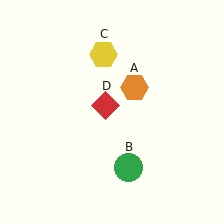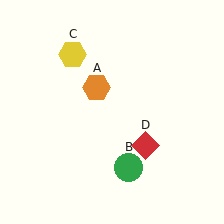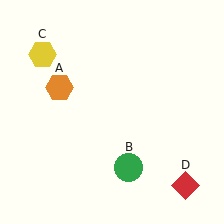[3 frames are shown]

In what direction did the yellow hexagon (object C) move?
The yellow hexagon (object C) moved left.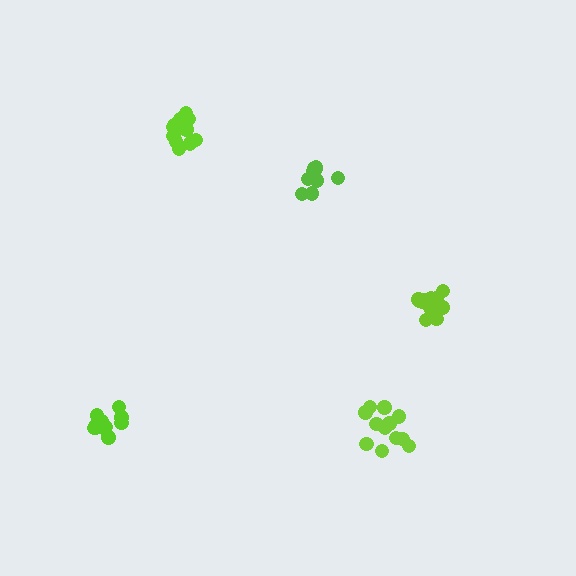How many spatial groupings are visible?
There are 5 spatial groupings.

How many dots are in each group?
Group 1: 14 dots, Group 2: 9 dots, Group 3: 12 dots, Group 4: 11 dots, Group 5: 12 dots (58 total).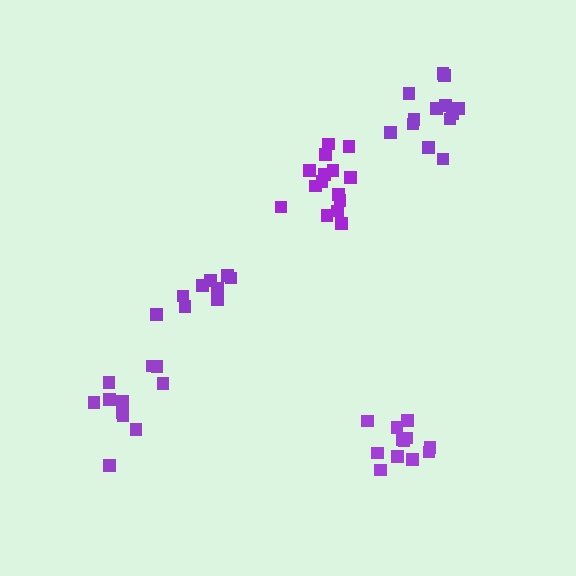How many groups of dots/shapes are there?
There are 5 groups.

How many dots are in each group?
Group 1: 9 dots, Group 2: 15 dots, Group 3: 13 dots, Group 4: 11 dots, Group 5: 12 dots (60 total).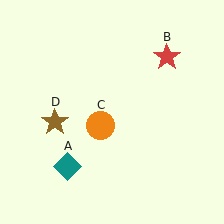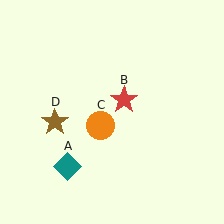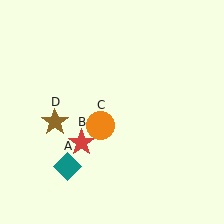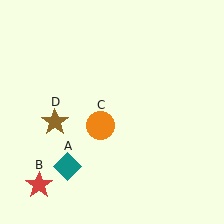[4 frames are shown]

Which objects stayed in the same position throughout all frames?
Teal diamond (object A) and orange circle (object C) and brown star (object D) remained stationary.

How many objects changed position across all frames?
1 object changed position: red star (object B).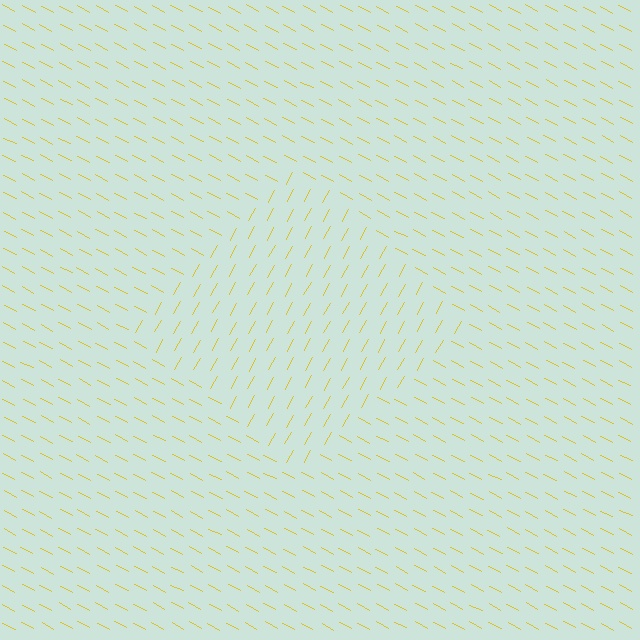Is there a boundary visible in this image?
Yes, there is a texture boundary formed by a change in line orientation.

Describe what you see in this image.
The image is filled with small yellow line segments. A diamond region in the image has lines oriented differently from the surrounding lines, creating a visible texture boundary.